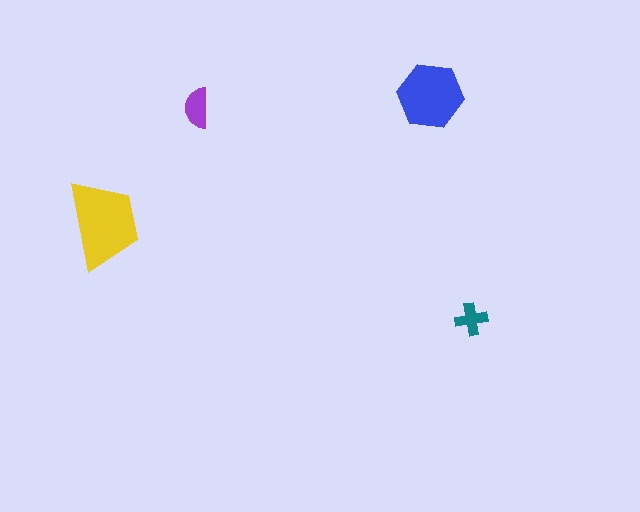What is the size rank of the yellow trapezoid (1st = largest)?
1st.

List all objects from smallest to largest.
The teal cross, the purple semicircle, the blue hexagon, the yellow trapezoid.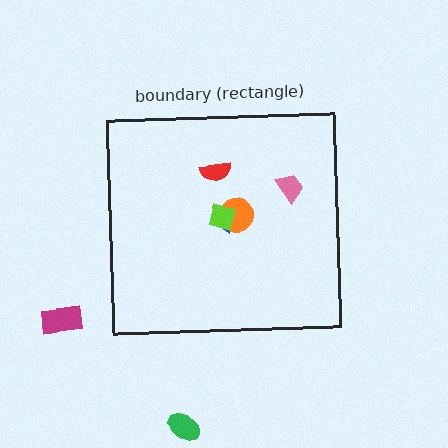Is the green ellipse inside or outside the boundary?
Outside.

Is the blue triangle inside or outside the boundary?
Inside.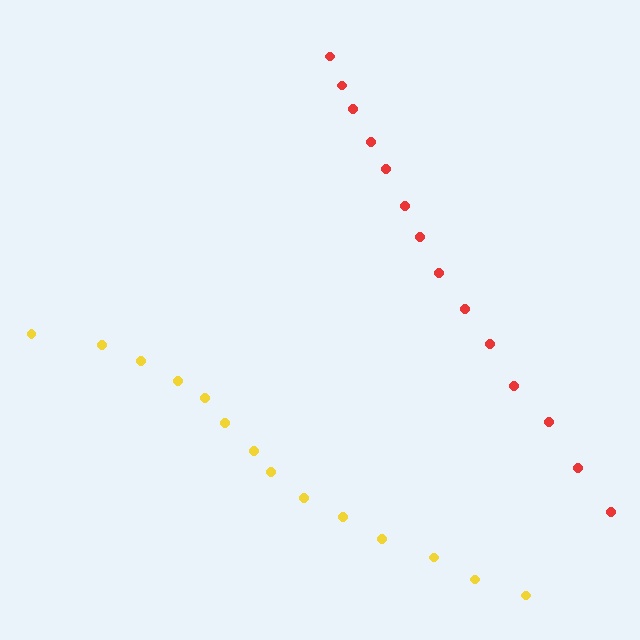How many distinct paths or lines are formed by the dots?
There are 2 distinct paths.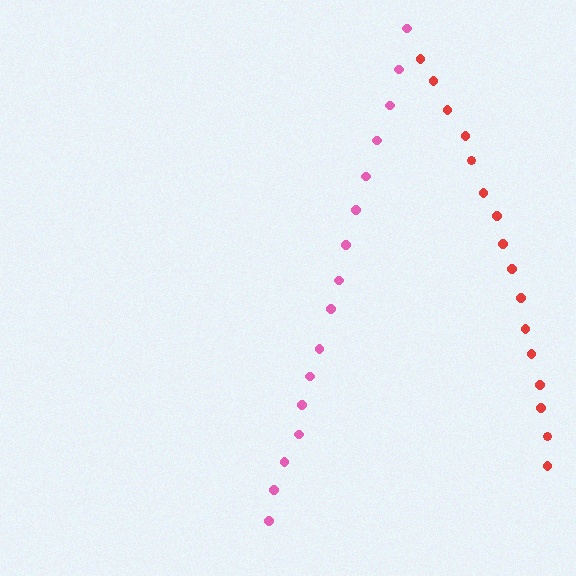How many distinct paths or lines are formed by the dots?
There are 2 distinct paths.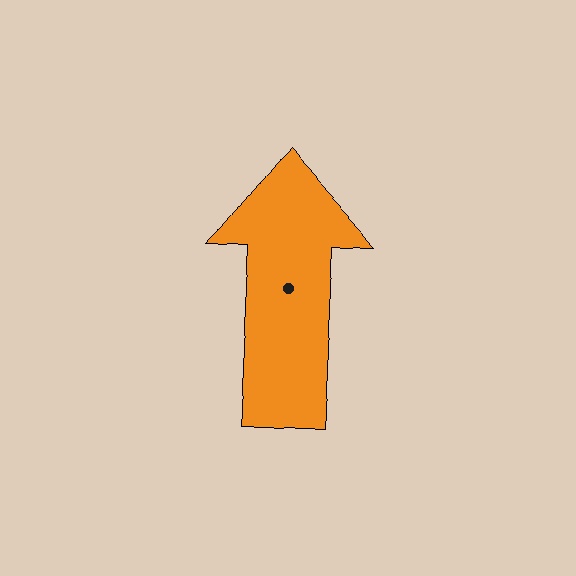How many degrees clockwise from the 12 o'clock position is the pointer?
Approximately 359 degrees.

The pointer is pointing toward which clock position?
Roughly 12 o'clock.